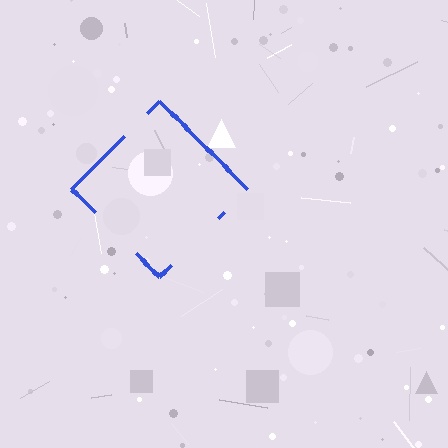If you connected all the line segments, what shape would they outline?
They would outline a diamond.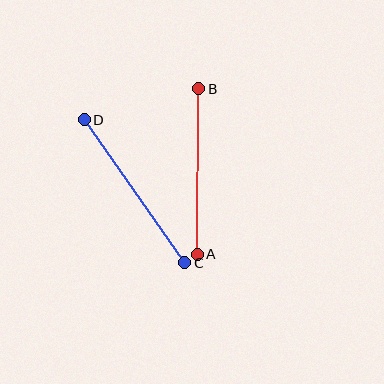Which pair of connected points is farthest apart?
Points C and D are farthest apart.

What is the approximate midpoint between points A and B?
The midpoint is at approximately (198, 172) pixels.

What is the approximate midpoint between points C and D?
The midpoint is at approximately (134, 191) pixels.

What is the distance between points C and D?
The distance is approximately 175 pixels.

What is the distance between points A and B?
The distance is approximately 166 pixels.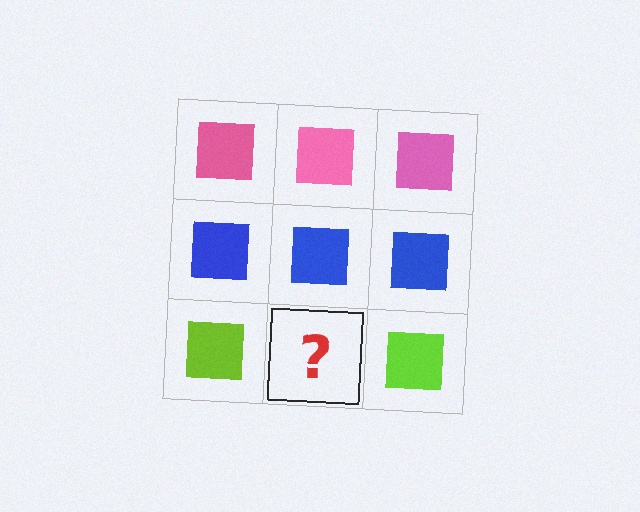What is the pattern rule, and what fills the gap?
The rule is that each row has a consistent color. The gap should be filled with a lime square.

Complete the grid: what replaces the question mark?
The question mark should be replaced with a lime square.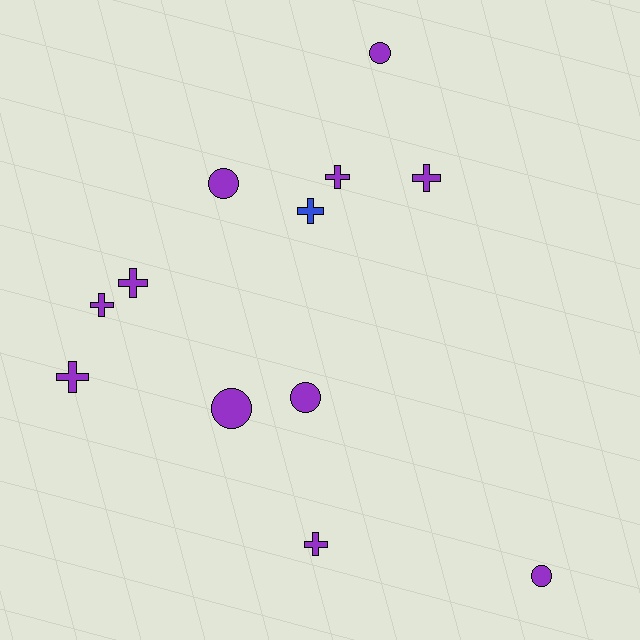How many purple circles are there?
There are 5 purple circles.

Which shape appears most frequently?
Cross, with 7 objects.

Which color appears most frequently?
Purple, with 11 objects.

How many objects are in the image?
There are 12 objects.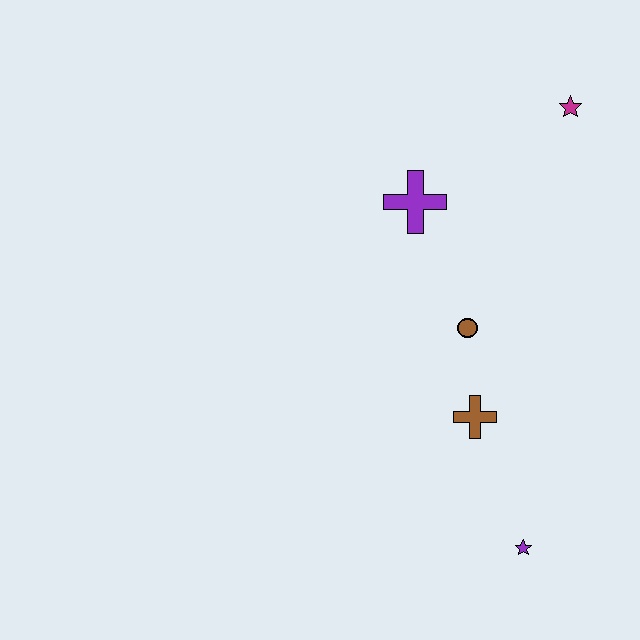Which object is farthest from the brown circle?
The magenta star is farthest from the brown circle.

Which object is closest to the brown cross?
The brown circle is closest to the brown cross.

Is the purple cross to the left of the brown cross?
Yes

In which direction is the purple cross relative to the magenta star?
The purple cross is to the left of the magenta star.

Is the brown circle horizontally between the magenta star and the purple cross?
Yes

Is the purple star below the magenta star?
Yes